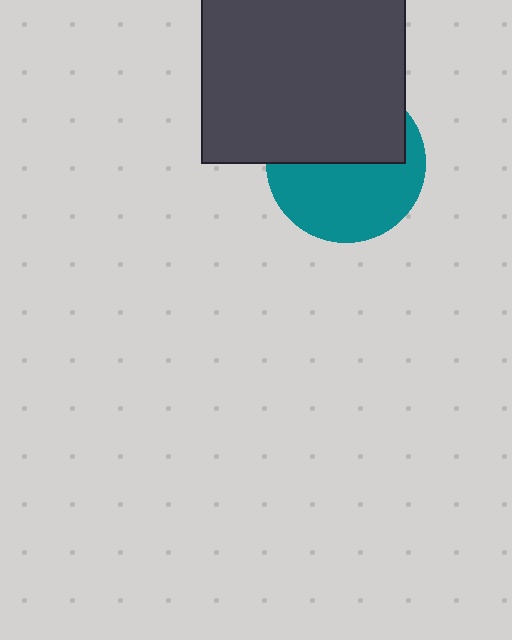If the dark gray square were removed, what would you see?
You would see the complete teal circle.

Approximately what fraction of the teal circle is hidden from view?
Roughly 47% of the teal circle is hidden behind the dark gray square.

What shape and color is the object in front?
The object in front is a dark gray square.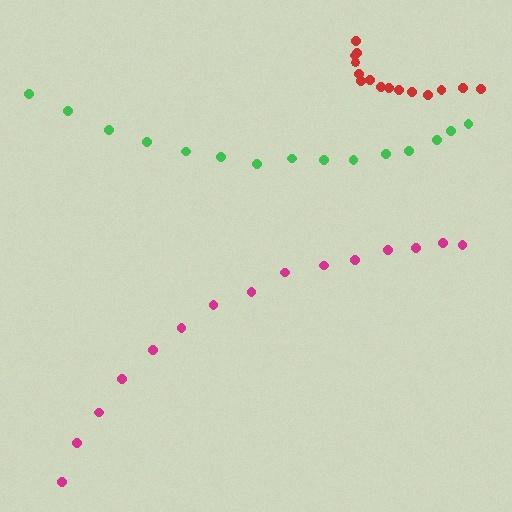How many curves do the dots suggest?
There are 3 distinct paths.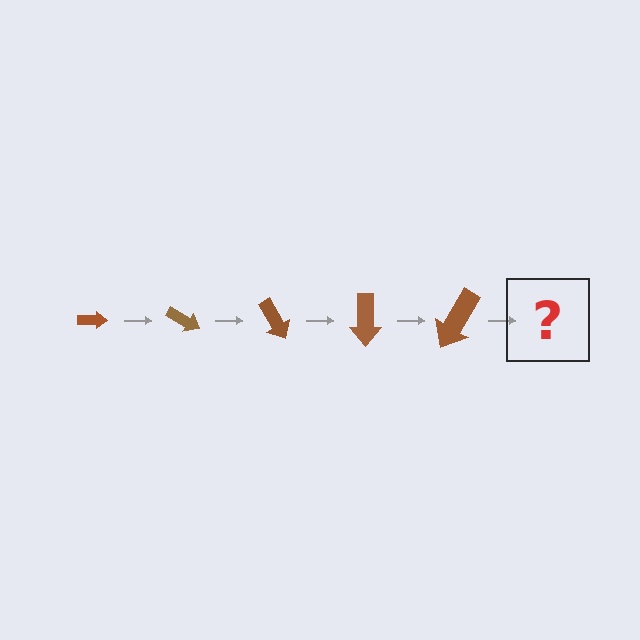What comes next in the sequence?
The next element should be an arrow, larger than the previous one and rotated 150 degrees from the start.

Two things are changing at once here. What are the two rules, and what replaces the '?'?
The two rules are that the arrow grows larger each step and it rotates 30 degrees each step. The '?' should be an arrow, larger than the previous one and rotated 150 degrees from the start.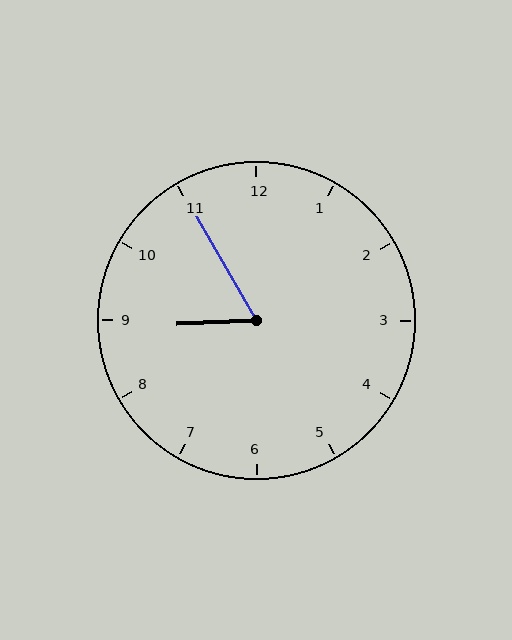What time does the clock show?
8:55.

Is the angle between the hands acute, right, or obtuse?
It is acute.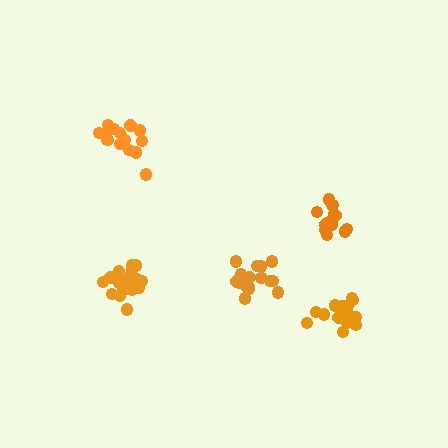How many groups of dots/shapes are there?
There are 5 groups.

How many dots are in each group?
Group 1: 13 dots, Group 2: 19 dots, Group 3: 16 dots, Group 4: 17 dots, Group 5: 14 dots (79 total).